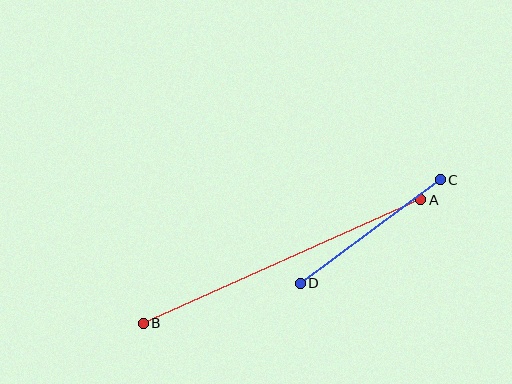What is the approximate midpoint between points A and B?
The midpoint is at approximately (282, 261) pixels.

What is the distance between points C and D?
The distance is approximately 174 pixels.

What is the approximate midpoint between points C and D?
The midpoint is at approximately (370, 231) pixels.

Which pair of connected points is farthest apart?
Points A and B are farthest apart.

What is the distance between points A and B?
The distance is approximately 304 pixels.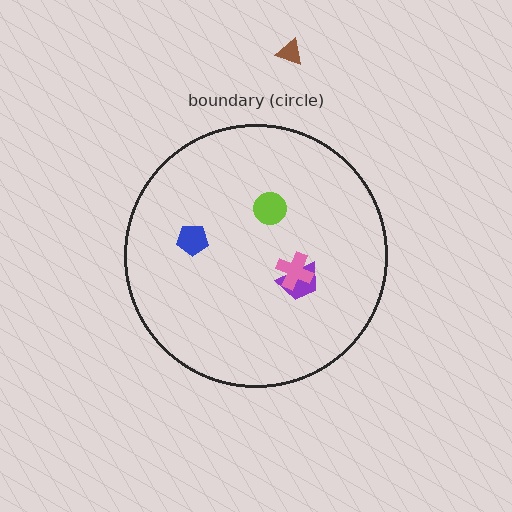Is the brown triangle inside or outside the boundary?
Outside.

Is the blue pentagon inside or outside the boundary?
Inside.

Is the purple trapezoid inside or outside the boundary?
Inside.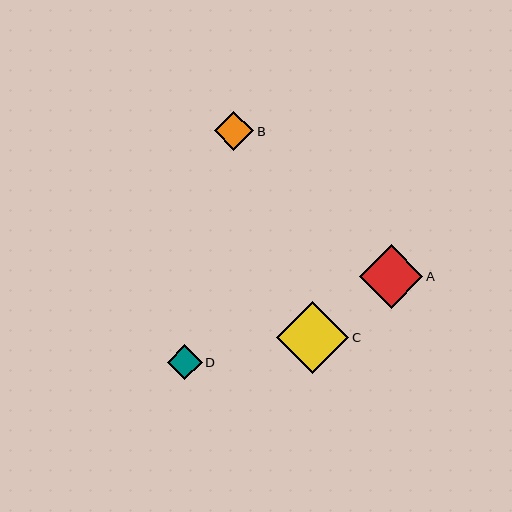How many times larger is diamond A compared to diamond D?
Diamond A is approximately 1.8 times the size of diamond D.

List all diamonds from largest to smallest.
From largest to smallest: C, A, B, D.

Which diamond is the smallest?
Diamond D is the smallest with a size of approximately 35 pixels.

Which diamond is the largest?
Diamond C is the largest with a size of approximately 72 pixels.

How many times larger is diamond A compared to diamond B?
Diamond A is approximately 1.6 times the size of diamond B.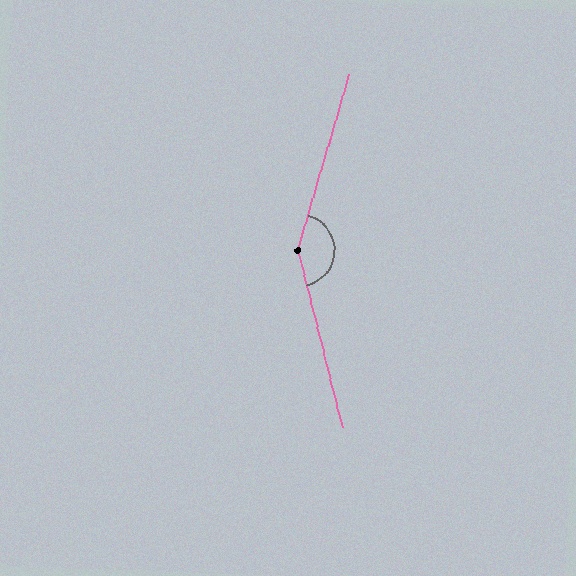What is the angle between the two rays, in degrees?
Approximately 150 degrees.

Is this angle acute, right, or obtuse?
It is obtuse.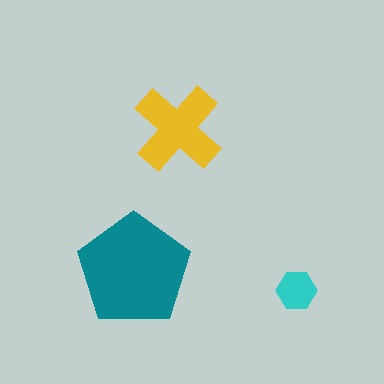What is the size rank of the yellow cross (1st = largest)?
2nd.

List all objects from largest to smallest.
The teal pentagon, the yellow cross, the cyan hexagon.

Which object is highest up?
The yellow cross is topmost.